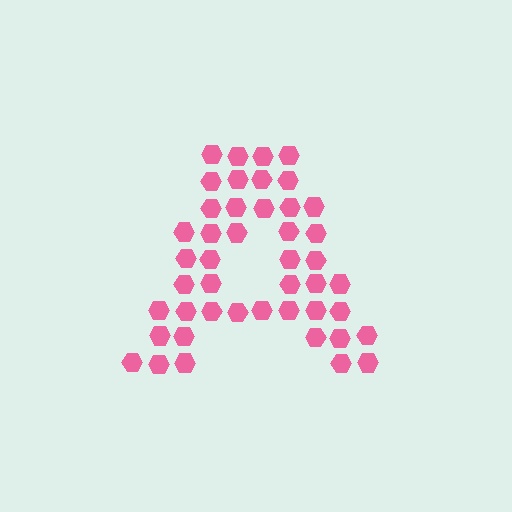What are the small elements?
The small elements are hexagons.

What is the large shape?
The large shape is the letter A.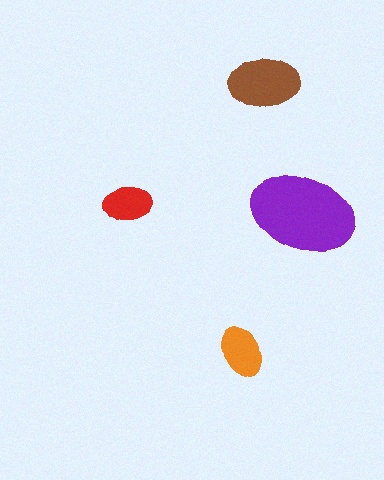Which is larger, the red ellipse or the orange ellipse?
The orange one.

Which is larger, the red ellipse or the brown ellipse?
The brown one.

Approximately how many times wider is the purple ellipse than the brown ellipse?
About 1.5 times wider.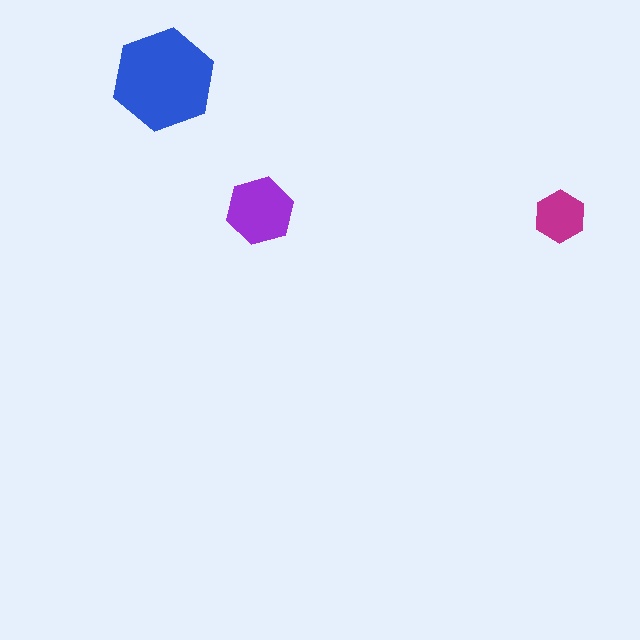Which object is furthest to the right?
The magenta hexagon is rightmost.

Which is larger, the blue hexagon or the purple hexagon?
The blue one.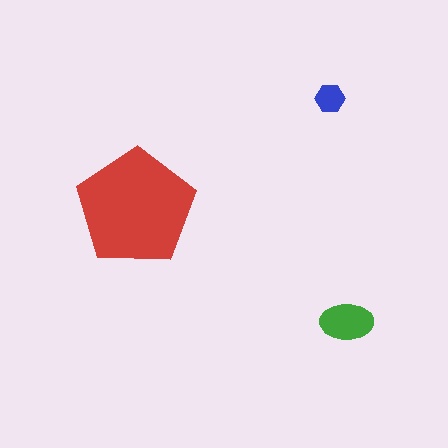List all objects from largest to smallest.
The red pentagon, the green ellipse, the blue hexagon.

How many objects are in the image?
There are 3 objects in the image.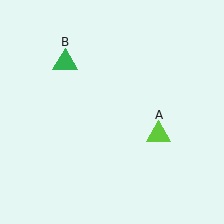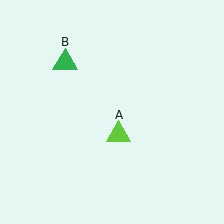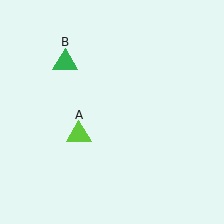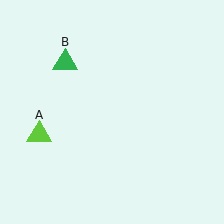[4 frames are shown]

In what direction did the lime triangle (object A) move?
The lime triangle (object A) moved left.